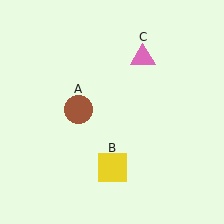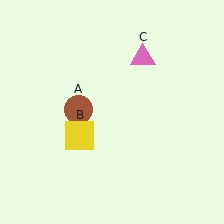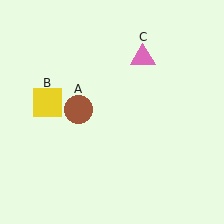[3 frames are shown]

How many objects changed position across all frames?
1 object changed position: yellow square (object B).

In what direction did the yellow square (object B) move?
The yellow square (object B) moved up and to the left.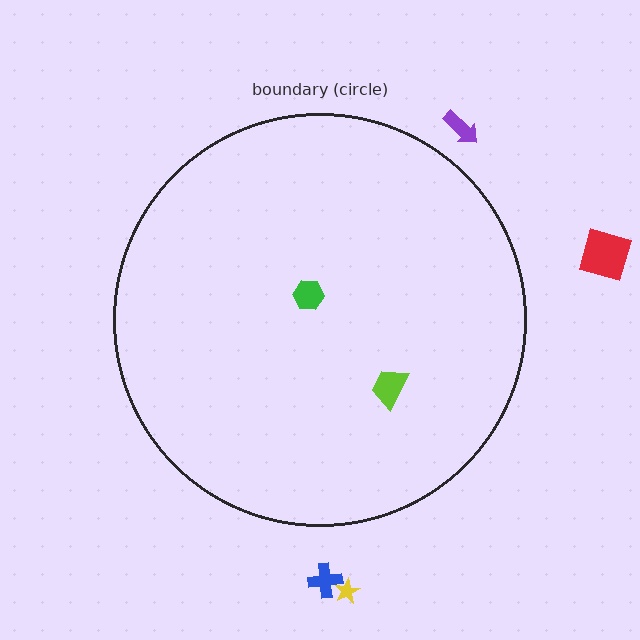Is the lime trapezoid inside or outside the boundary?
Inside.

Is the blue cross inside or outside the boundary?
Outside.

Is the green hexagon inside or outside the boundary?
Inside.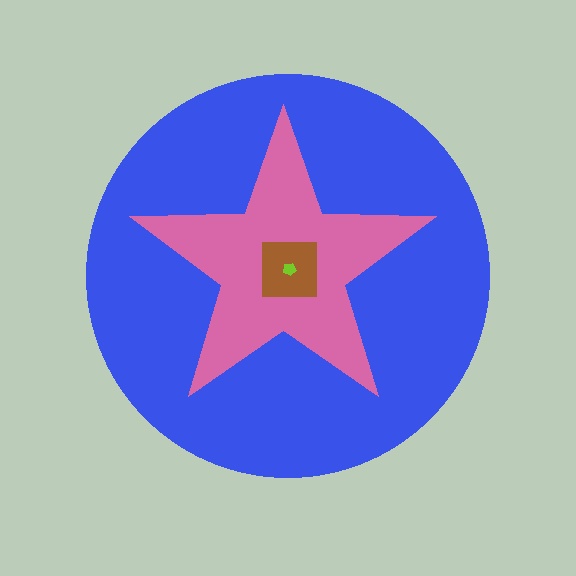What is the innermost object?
The lime pentagon.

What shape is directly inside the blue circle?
The pink star.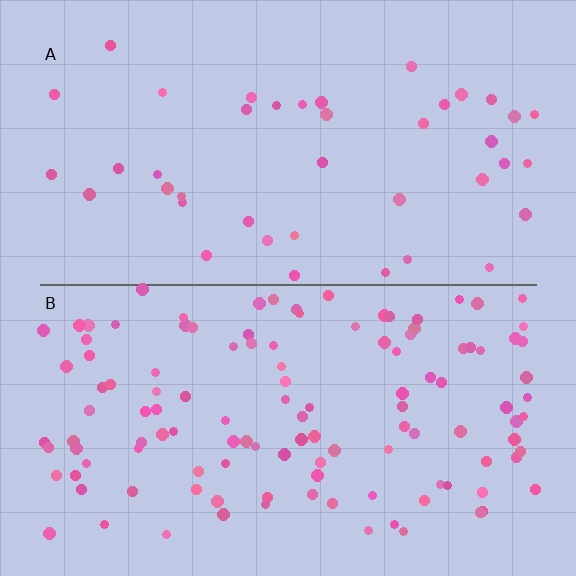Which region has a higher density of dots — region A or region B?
B (the bottom).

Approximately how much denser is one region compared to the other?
Approximately 2.9× — region B over region A.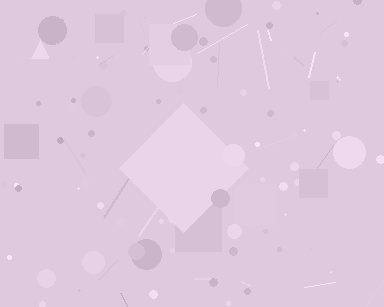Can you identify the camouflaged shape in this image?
The camouflaged shape is a diamond.